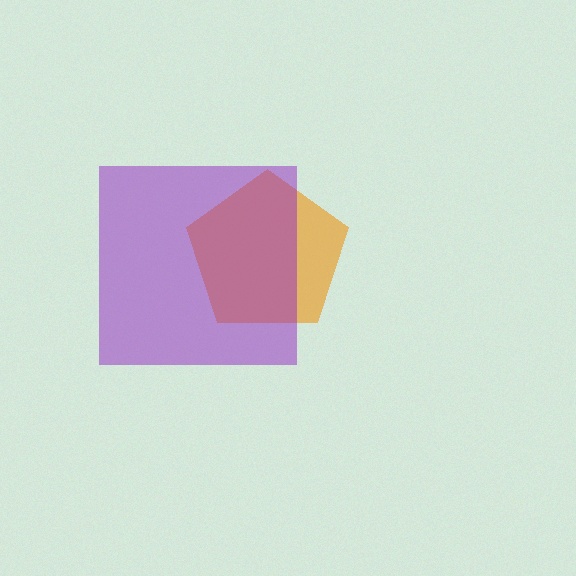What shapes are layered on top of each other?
The layered shapes are: an orange pentagon, a purple square.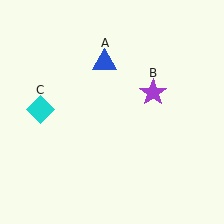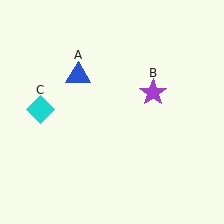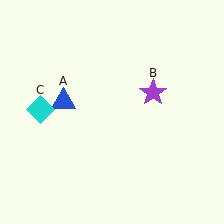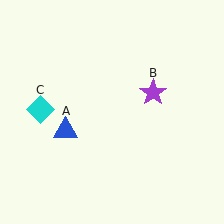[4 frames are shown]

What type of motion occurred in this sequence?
The blue triangle (object A) rotated counterclockwise around the center of the scene.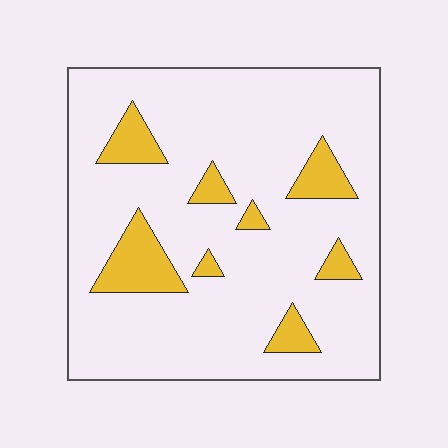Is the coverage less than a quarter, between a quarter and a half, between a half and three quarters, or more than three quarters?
Less than a quarter.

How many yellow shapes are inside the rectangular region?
8.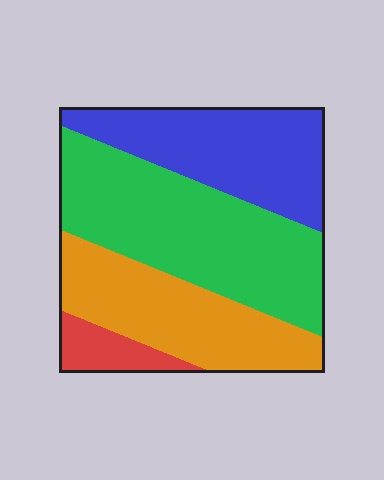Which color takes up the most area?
Green, at roughly 40%.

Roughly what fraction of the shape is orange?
Orange takes up between a sixth and a third of the shape.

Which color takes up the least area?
Red, at roughly 5%.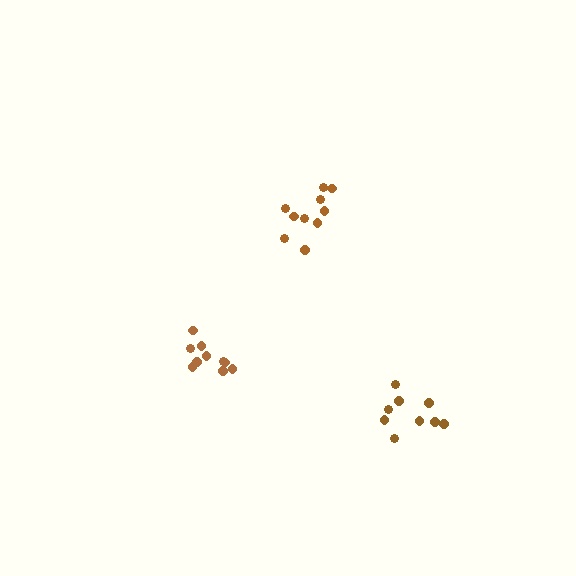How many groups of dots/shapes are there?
There are 3 groups.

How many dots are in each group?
Group 1: 9 dots, Group 2: 10 dots, Group 3: 10 dots (29 total).